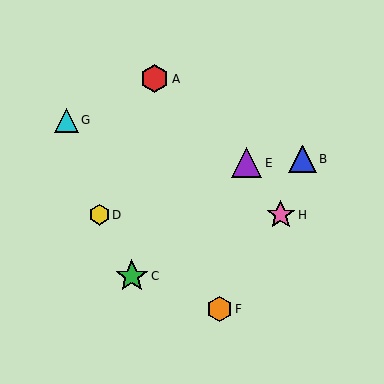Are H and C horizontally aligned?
No, H is at y≈215 and C is at y≈276.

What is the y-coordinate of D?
Object D is at y≈215.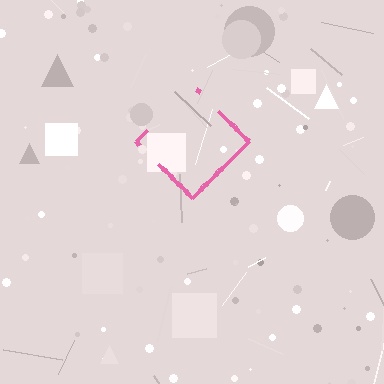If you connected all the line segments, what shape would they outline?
They would outline a diamond.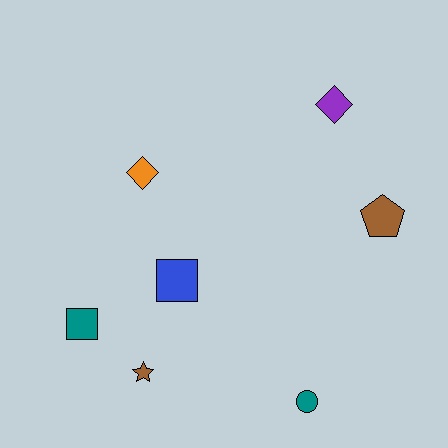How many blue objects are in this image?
There is 1 blue object.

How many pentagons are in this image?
There is 1 pentagon.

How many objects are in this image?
There are 7 objects.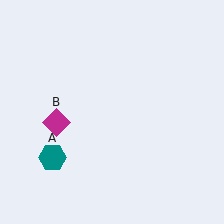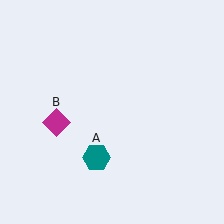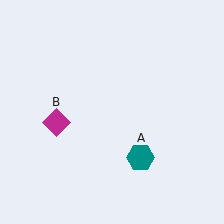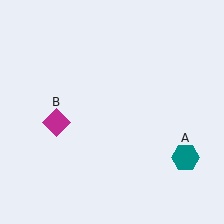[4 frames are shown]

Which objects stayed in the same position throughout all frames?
Magenta diamond (object B) remained stationary.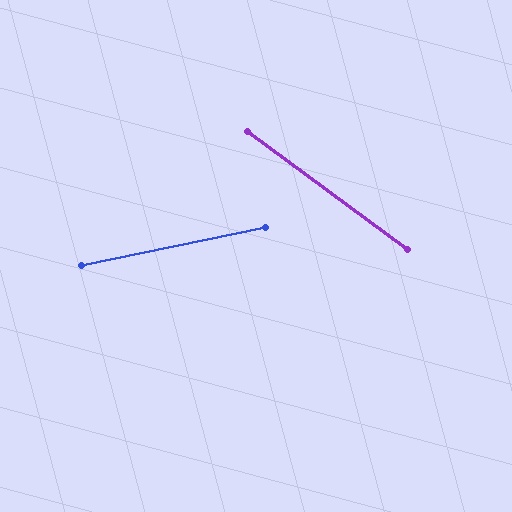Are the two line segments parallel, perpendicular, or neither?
Neither parallel nor perpendicular — they differ by about 48°.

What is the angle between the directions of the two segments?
Approximately 48 degrees.